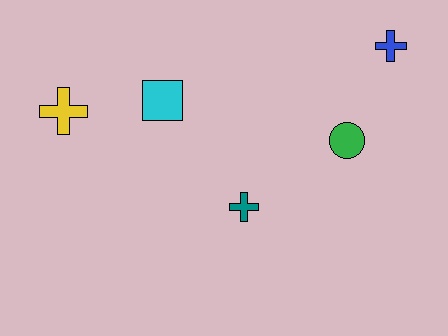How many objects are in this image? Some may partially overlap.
There are 5 objects.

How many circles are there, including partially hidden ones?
There is 1 circle.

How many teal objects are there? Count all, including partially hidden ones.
There is 1 teal object.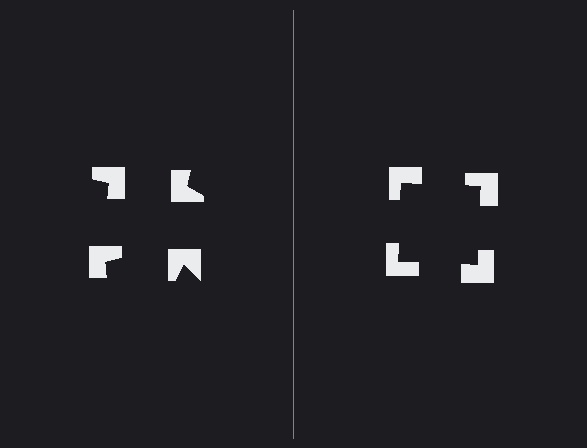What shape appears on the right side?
An illusory square.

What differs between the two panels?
The notched squares are positioned identically on both sides; only the wedge orientations differ. On the right they align to a square; on the left they are misaligned.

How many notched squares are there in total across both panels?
8 — 4 on each side.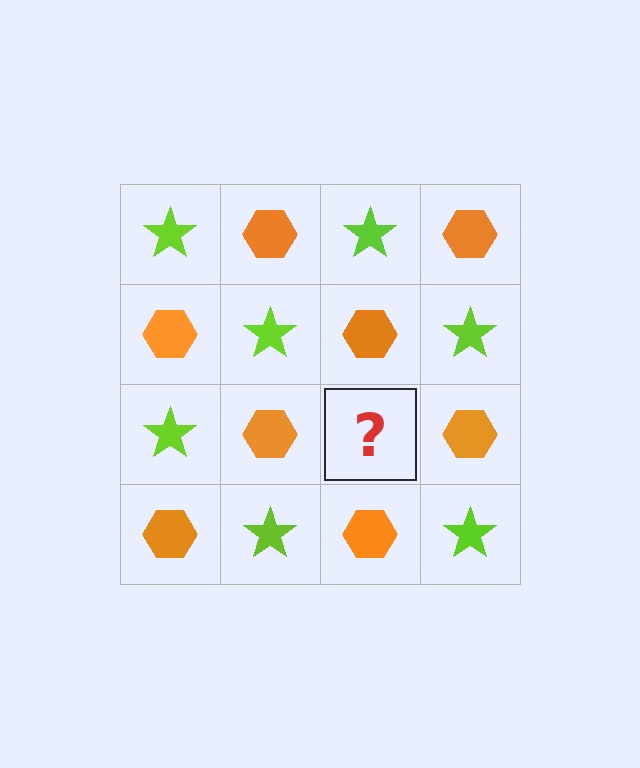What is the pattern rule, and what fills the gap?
The rule is that it alternates lime star and orange hexagon in a checkerboard pattern. The gap should be filled with a lime star.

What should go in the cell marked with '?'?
The missing cell should contain a lime star.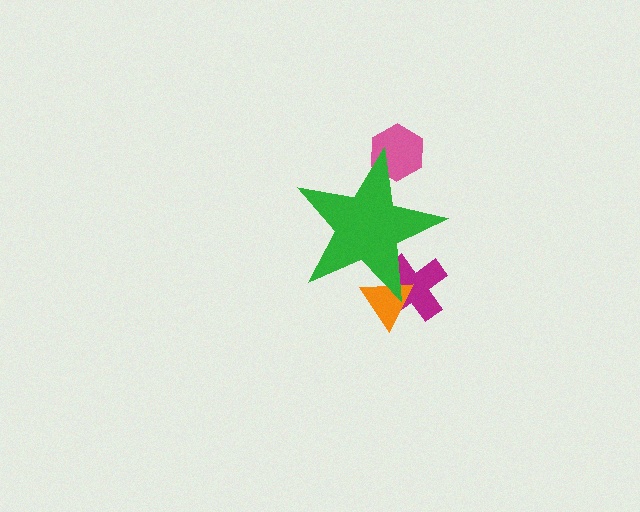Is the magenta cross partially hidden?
Yes, the magenta cross is partially hidden behind the green star.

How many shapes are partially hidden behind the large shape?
3 shapes are partially hidden.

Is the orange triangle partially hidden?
Yes, the orange triangle is partially hidden behind the green star.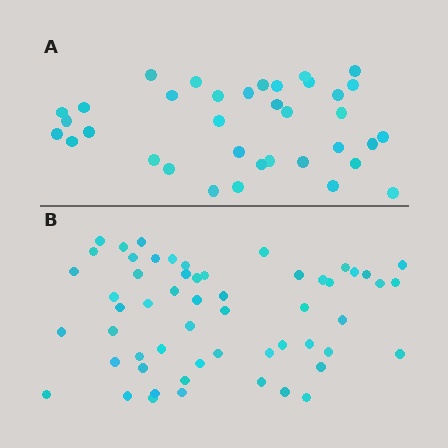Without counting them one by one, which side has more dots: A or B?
Region B (the bottom region) has more dots.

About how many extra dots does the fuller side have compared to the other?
Region B has approximately 20 more dots than region A.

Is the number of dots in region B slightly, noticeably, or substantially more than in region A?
Region B has substantially more. The ratio is roughly 1.6 to 1.